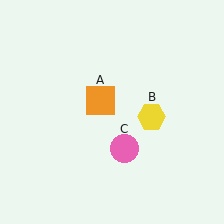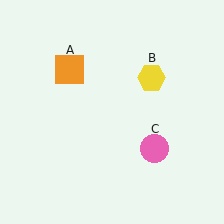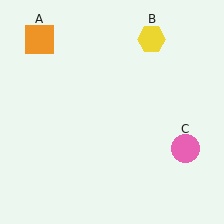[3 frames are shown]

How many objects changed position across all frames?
3 objects changed position: orange square (object A), yellow hexagon (object B), pink circle (object C).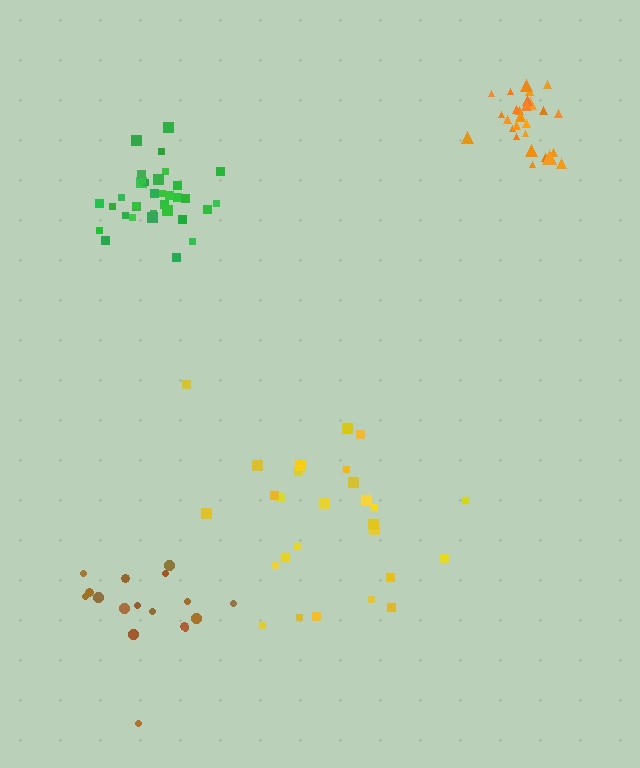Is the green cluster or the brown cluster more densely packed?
Green.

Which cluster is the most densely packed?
Orange.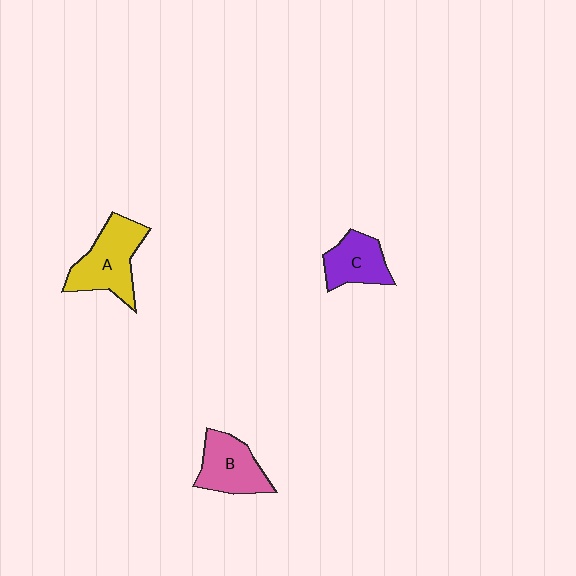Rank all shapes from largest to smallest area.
From largest to smallest: A (yellow), B (pink), C (purple).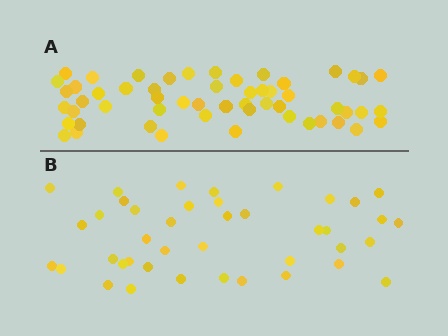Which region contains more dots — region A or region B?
Region A (the top region) has more dots.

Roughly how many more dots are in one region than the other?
Region A has approximately 15 more dots than region B.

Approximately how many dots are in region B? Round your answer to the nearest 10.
About 40 dots. (The exact count is 41, which rounds to 40.)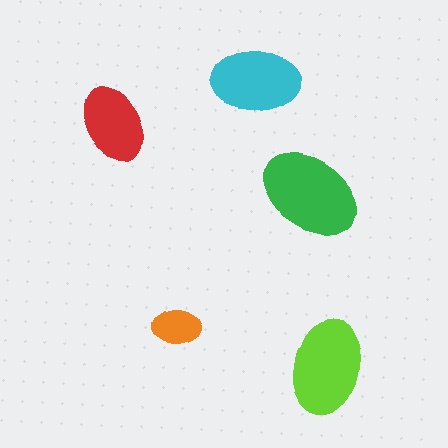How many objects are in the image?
There are 5 objects in the image.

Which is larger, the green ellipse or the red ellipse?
The green one.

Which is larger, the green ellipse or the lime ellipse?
The green one.